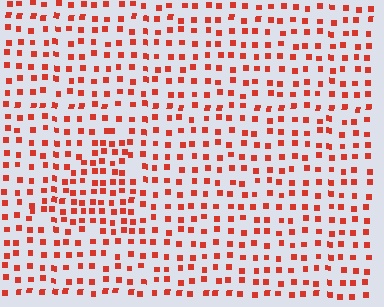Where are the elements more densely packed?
The elements are more densely packed inside the triangle boundary.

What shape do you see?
I see a triangle.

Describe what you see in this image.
The image contains small red elements arranged at two different densities. A triangle-shaped region is visible where the elements are more densely packed than the surrounding area.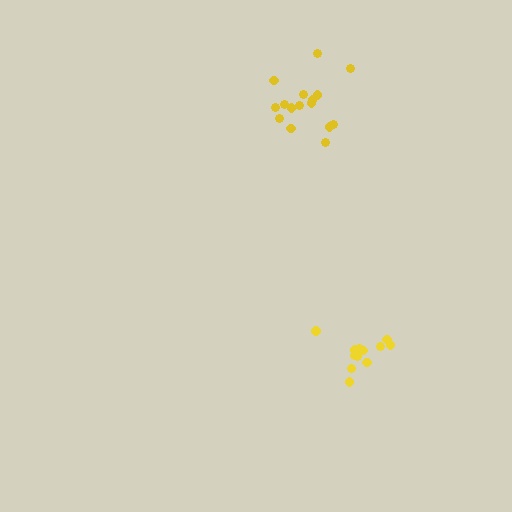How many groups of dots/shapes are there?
There are 2 groups.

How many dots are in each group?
Group 1: 16 dots, Group 2: 12 dots (28 total).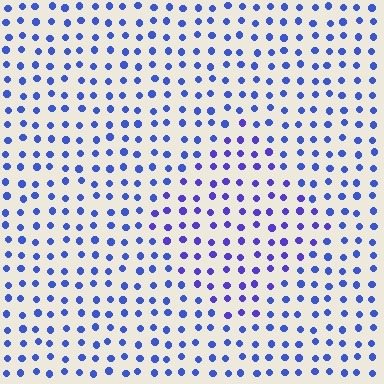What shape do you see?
I see a diamond.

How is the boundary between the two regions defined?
The boundary is defined purely by a slight shift in hue (about 23 degrees). Spacing, size, and orientation are identical on both sides.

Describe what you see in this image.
The image is filled with small blue elements in a uniform arrangement. A diamond-shaped region is visible where the elements are tinted to a slightly different hue, forming a subtle color boundary.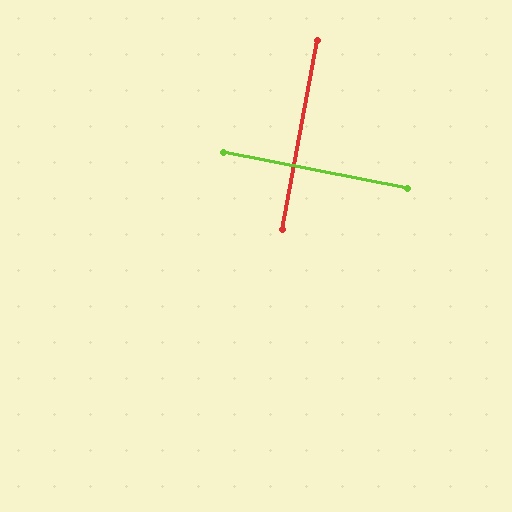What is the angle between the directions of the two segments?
Approximately 89 degrees.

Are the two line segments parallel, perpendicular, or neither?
Perpendicular — they meet at approximately 89°.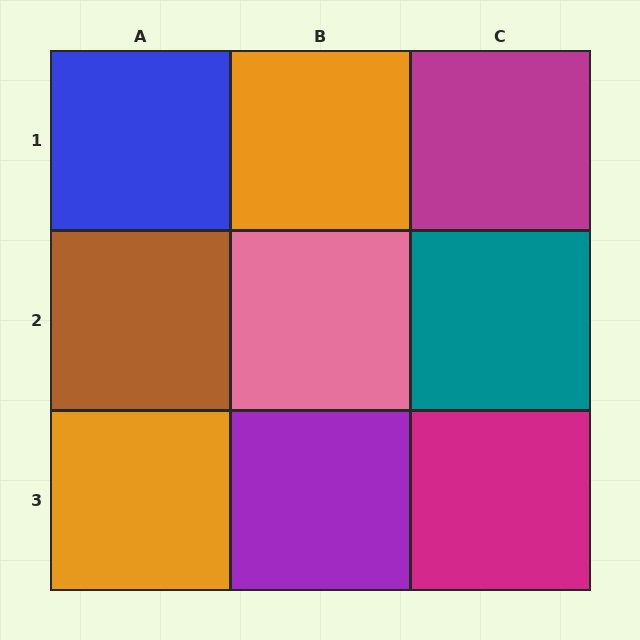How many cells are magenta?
2 cells are magenta.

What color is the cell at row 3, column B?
Purple.